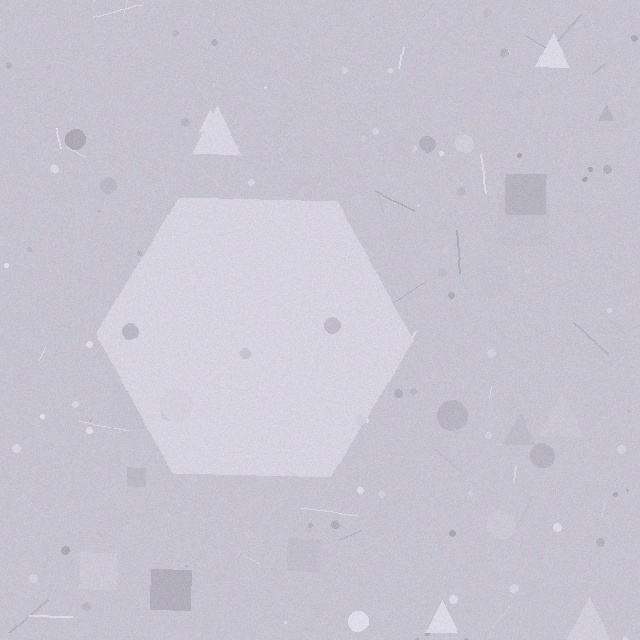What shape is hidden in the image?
A hexagon is hidden in the image.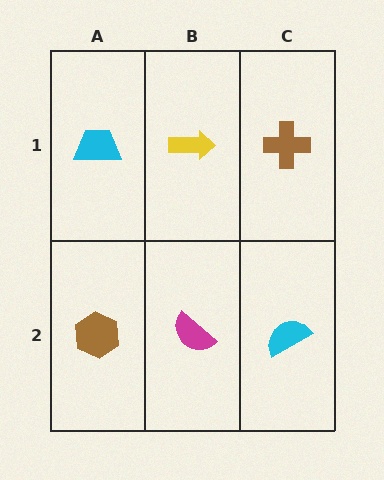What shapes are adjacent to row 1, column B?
A magenta semicircle (row 2, column B), a cyan trapezoid (row 1, column A), a brown cross (row 1, column C).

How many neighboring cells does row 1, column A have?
2.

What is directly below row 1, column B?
A magenta semicircle.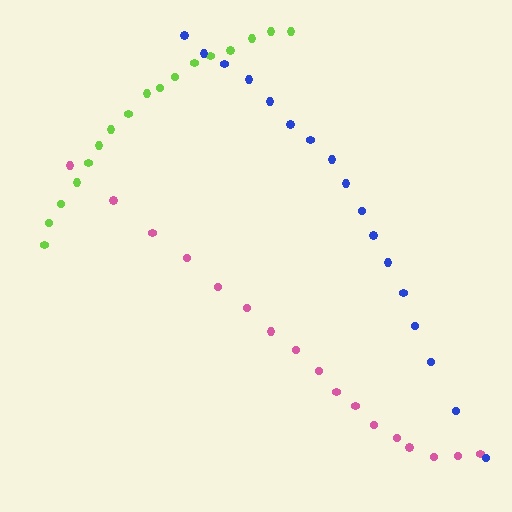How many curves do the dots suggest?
There are 3 distinct paths.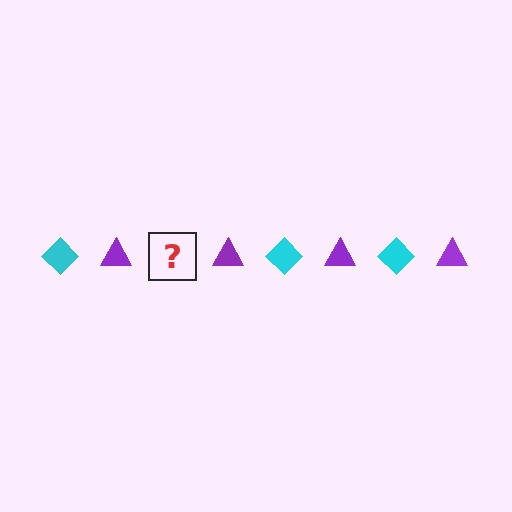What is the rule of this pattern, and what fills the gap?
The rule is that the pattern alternates between cyan diamond and purple triangle. The gap should be filled with a cyan diamond.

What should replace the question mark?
The question mark should be replaced with a cyan diamond.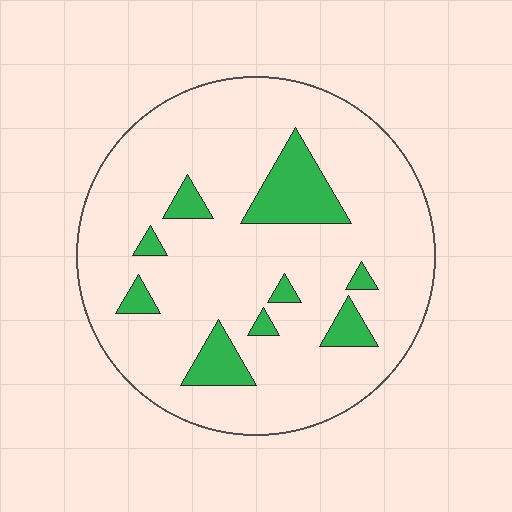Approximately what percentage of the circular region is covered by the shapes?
Approximately 15%.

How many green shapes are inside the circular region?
9.